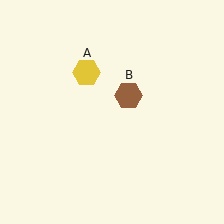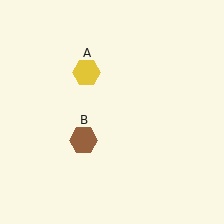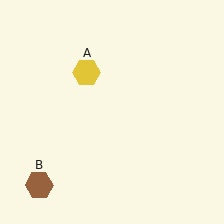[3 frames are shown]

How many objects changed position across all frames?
1 object changed position: brown hexagon (object B).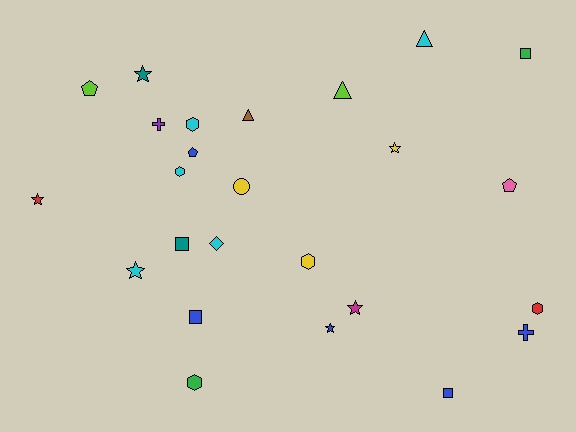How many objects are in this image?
There are 25 objects.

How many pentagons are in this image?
There are 3 pentagons.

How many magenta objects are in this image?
There is 1 magenta object.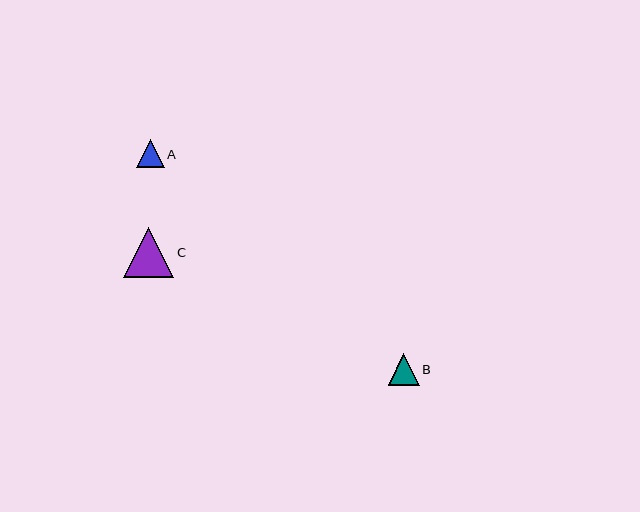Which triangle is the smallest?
Triangle A is the smallest with a size of approximately 28 pixels.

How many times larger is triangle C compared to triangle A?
Triangle C is approximately 1.8 times the size of triangle A.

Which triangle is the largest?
Triangle C is the largest with a size of approximately 50 pixels.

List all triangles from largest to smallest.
From largest to smallest: C, B, A.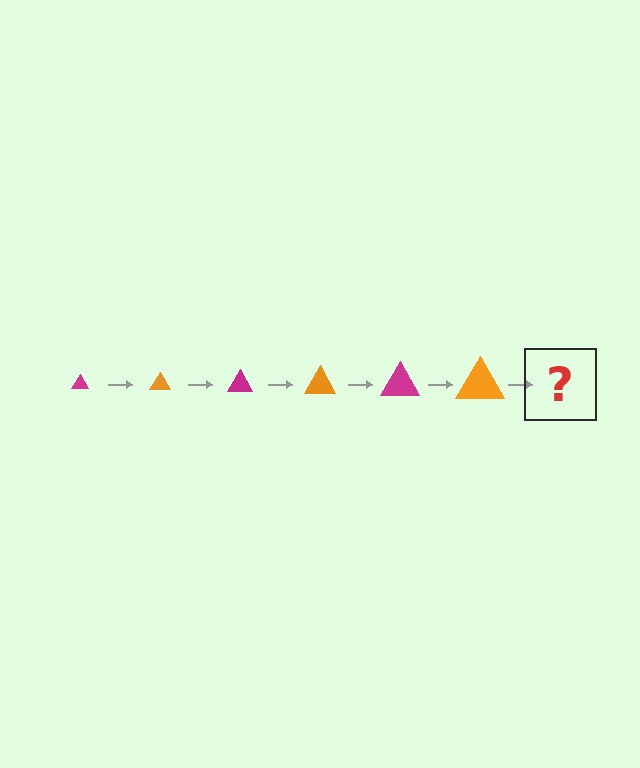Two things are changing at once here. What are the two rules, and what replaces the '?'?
The two rules are that the triangle grows larger each step and the color cycles through magenta and orange. The '?' should be a magenta triangle, larger than the previous one.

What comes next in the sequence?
The next element should be a magenta triangle, larger than the previous one.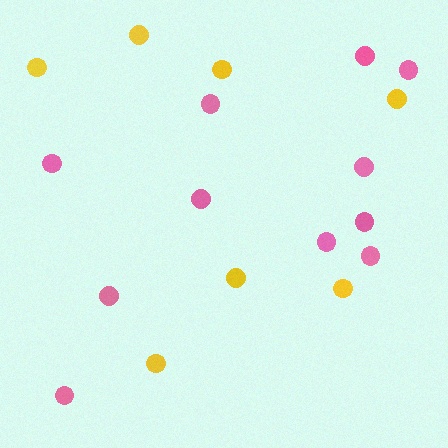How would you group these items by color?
There are 2 groups: one group of pink circles (11) and one group of yellow circles (7).